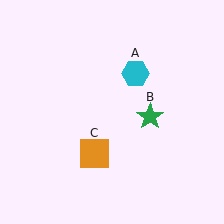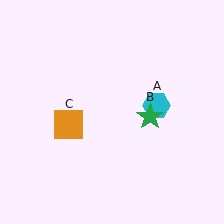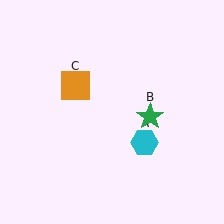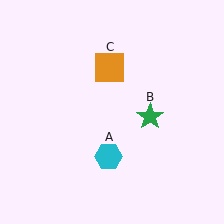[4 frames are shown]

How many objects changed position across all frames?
2 objects changed position: cyan hexagon (object A), orange square (object C).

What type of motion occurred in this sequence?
The cyan hexagon (object A), orange square (object C) rotated clockwise around the center of the scene.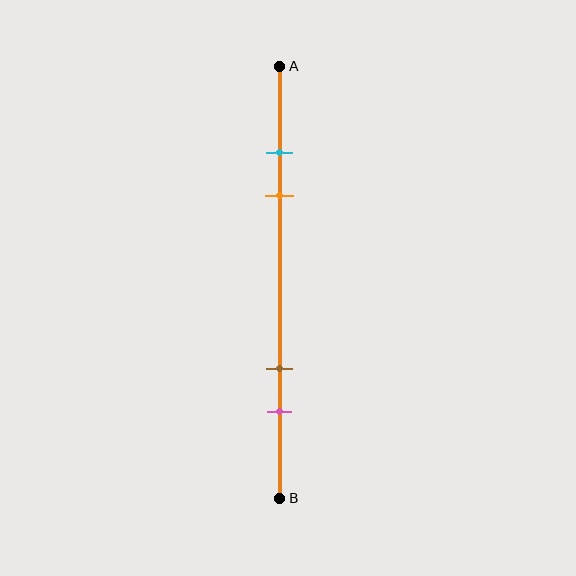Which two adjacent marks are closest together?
The cyan and orange marks are the closest adjacent pair.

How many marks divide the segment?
There are 4 marks dividing the segment.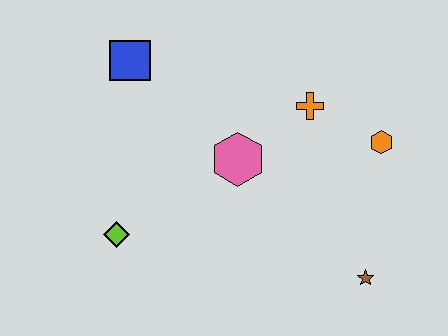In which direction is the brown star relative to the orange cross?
The brown star is below the orange cross.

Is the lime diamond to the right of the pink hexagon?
No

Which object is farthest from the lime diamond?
The orange hexagon is farthest from the lime diamond.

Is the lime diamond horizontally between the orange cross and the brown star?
No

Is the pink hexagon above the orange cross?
No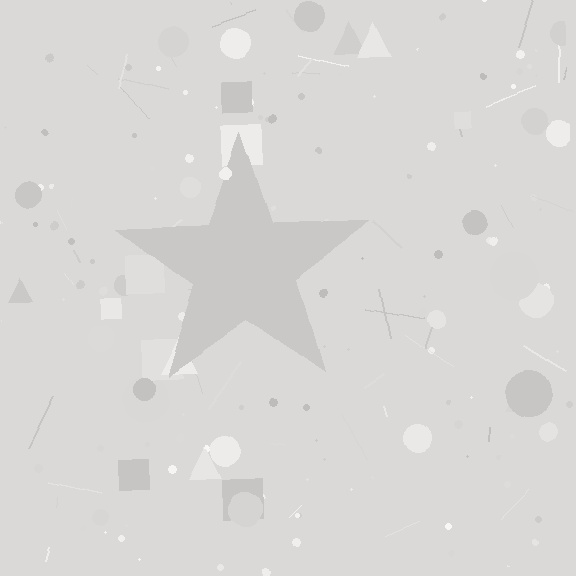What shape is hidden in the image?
A star is hidden in the image.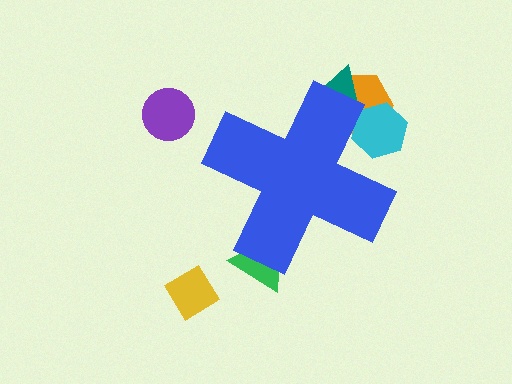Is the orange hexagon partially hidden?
Yes, the orange hexagon is partially hidden behind the blue cross.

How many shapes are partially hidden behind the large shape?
4 shapes are partially hidden.